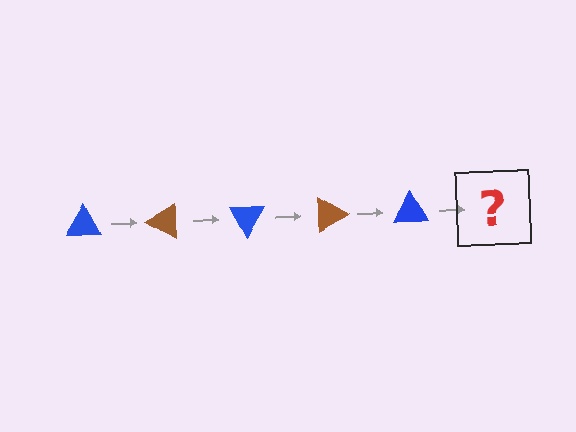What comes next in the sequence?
The next element should be a brown triangle, rotated 150 degrees from the start.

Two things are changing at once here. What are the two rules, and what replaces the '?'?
The two rules are that it rotates 30 degrees each step and the color cycles through blue and brown. The '?' should be a brown triangle, rotated 150 degrees from the start.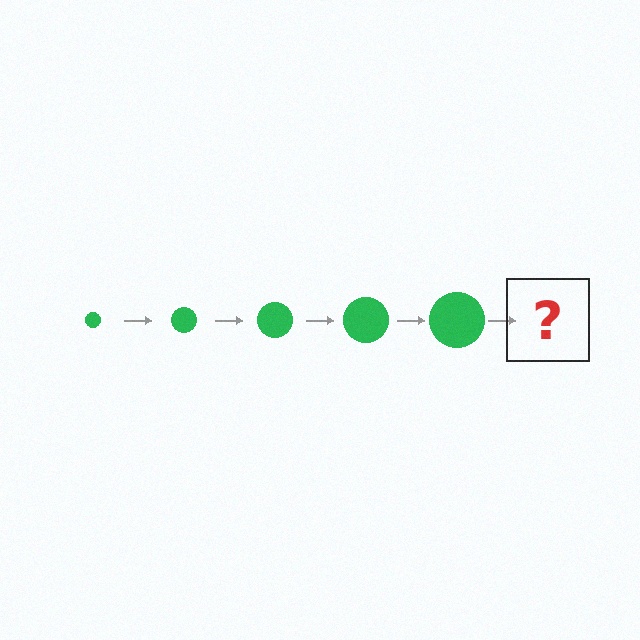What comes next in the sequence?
The next element should be a green circle, larger than the previous one.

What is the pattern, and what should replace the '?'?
The pattern is that the circle gets progressively larger each step. The '?' should be a green circle, larger than the previous one.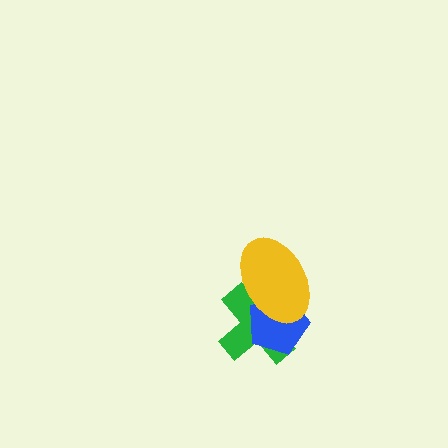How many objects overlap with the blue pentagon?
2 objects overlap with the blue pentagon.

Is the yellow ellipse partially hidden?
No, no other shape covers it.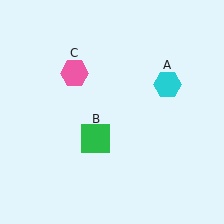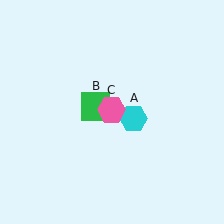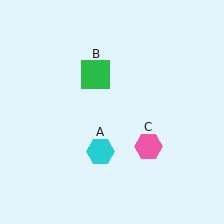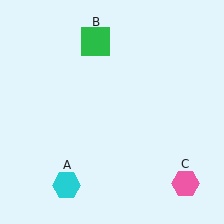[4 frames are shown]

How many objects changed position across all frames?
3 objects changed position: cyan hexagon (object A), green square (object B), pink hexagon (object C).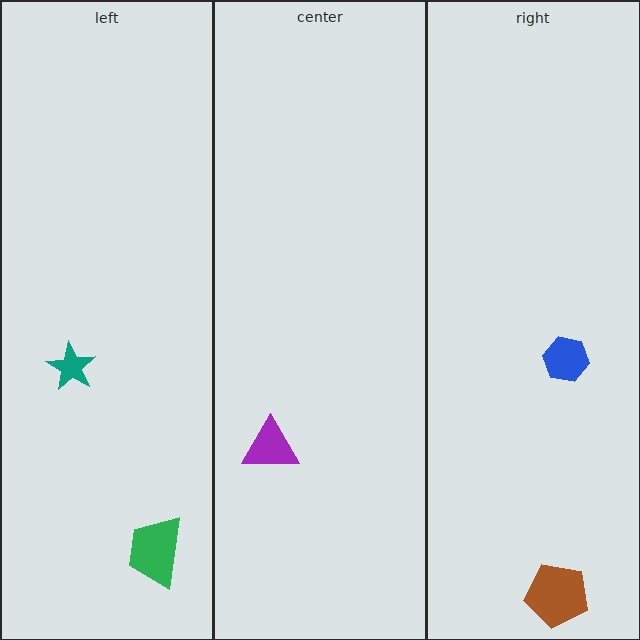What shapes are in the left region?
The green trapezoid, the teal star.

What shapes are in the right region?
The blue hexagon, the brown pentagon.